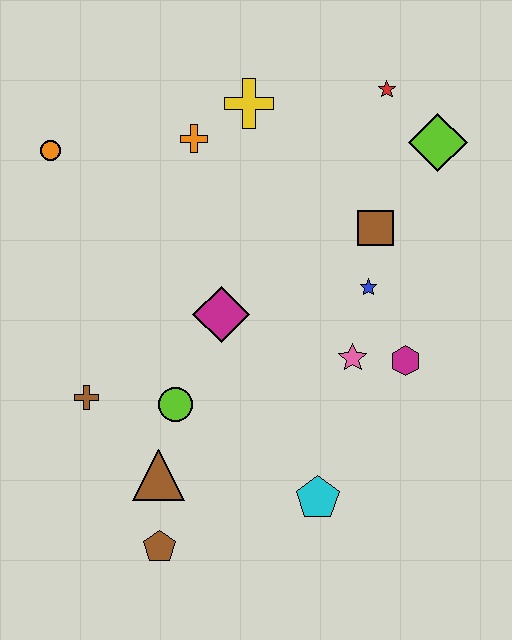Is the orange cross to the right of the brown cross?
Yes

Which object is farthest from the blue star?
The orange circle is farthest from the blue star.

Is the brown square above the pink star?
Yes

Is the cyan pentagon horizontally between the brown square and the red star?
No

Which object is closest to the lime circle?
The brown triangle is closest to the lime circle.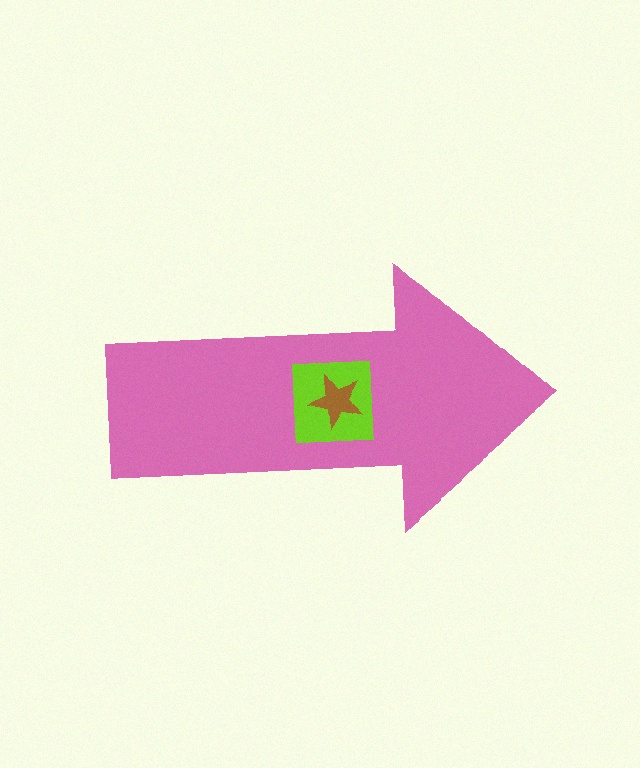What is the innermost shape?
The brown star.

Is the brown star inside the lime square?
Yes.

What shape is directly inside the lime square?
The brown star.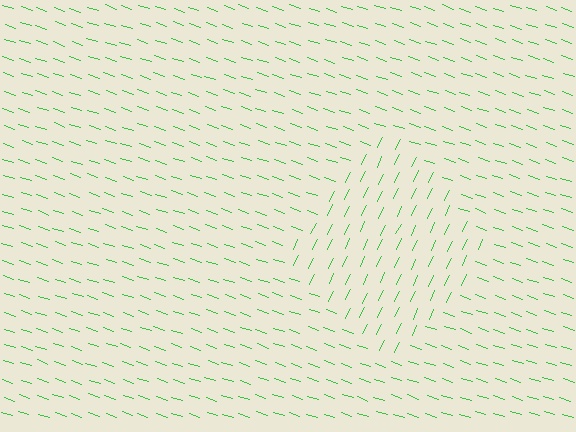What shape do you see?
I see a diamond.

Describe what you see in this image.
The image is filled with small green line segments. A diamond region in the image has lines oriented differently from the surrounding lines, creating a visible texture boundary.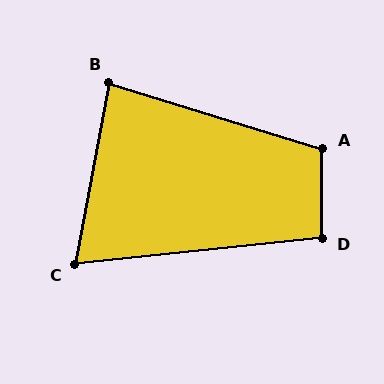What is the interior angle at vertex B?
Approximately 83 degrees (acute).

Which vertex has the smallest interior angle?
C, at approximately 73 degrees.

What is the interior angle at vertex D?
Approximately 97 degrees (obtuse).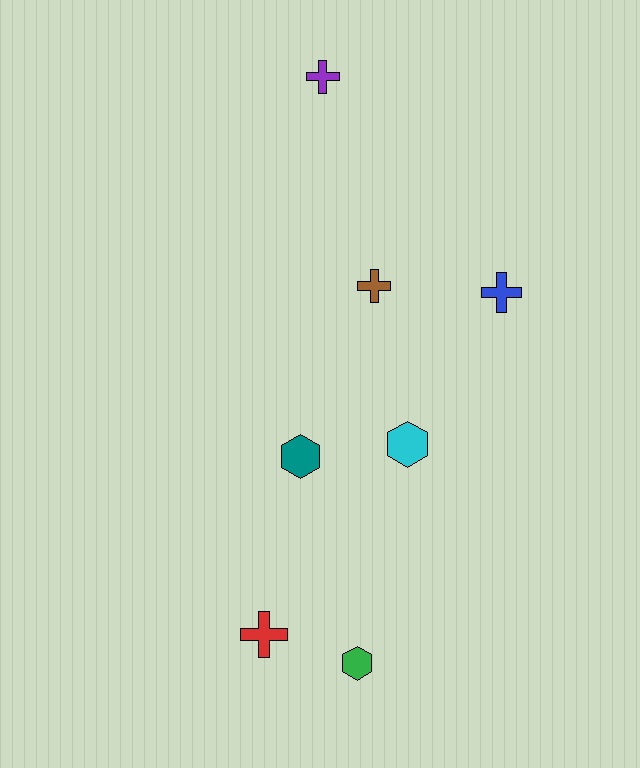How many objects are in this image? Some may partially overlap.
There are 7 objects.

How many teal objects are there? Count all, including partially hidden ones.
There is 1 teal object.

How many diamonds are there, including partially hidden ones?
There are no diamonds.